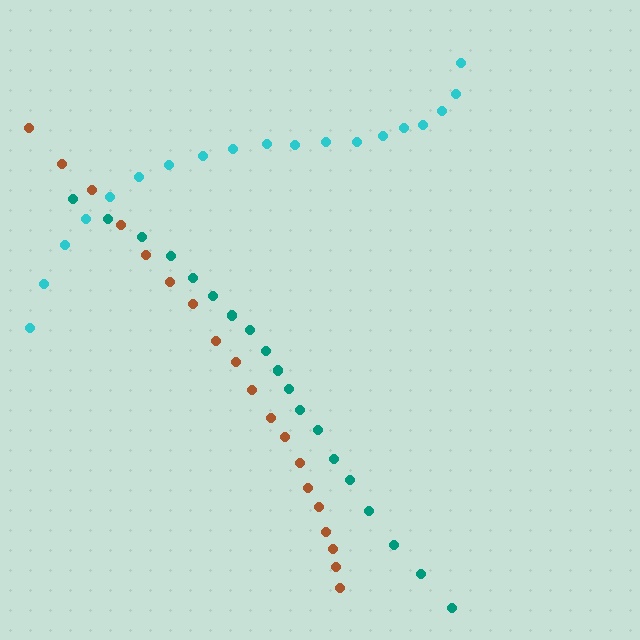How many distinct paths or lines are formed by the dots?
There are 3 distinct paths.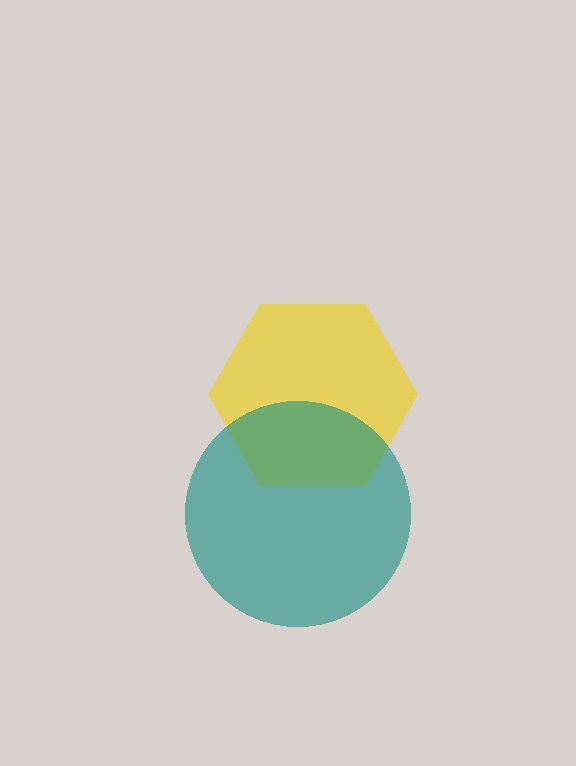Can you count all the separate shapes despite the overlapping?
Yes, there are 2 separate shapes.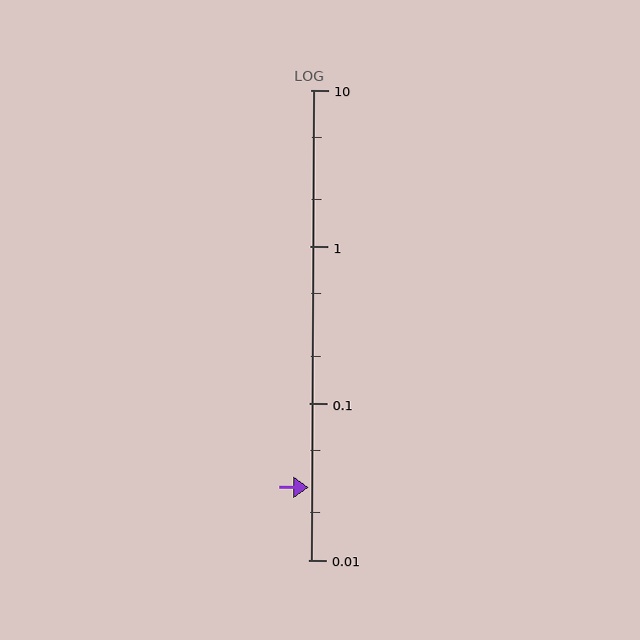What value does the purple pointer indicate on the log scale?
The pointer indicates approximately 0.029.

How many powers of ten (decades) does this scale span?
The scale spans 3 decades, from 0.01 to 10.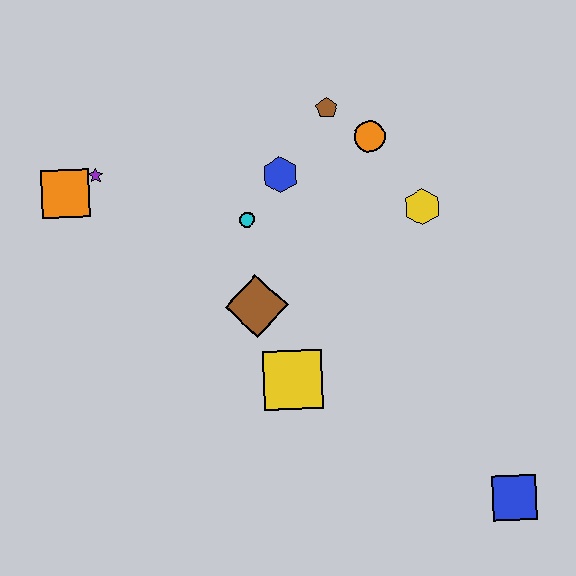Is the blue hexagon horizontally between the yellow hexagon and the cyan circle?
Yes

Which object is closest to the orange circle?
The brown pentagon is closest to the orange circle.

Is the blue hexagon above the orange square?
Yes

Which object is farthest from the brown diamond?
The blue square is farthest from the brown diamond.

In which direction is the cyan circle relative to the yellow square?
The cyan circle is above the yellow square.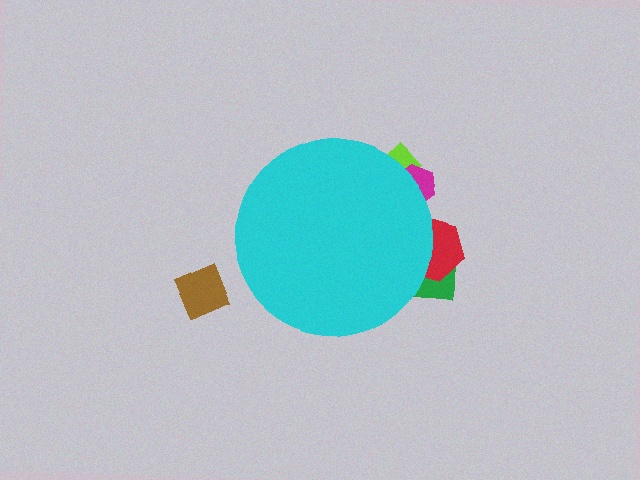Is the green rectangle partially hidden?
Yes, the green rectangle is partially hidden behind the cyan circle.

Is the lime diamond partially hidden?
Yes, the lime diamond is partially hidden behind the cyan circle.